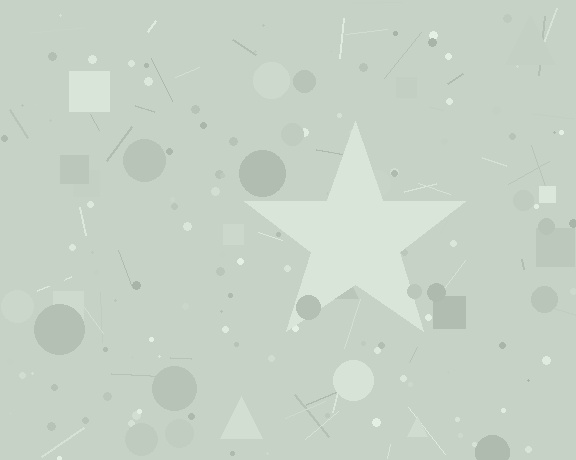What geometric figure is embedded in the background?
A star is embedded in the background.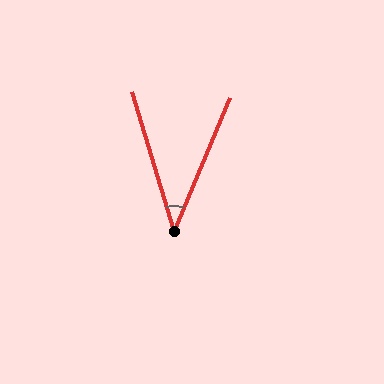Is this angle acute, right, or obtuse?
It is acute.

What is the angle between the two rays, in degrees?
Approximately 39 degrees.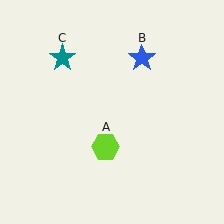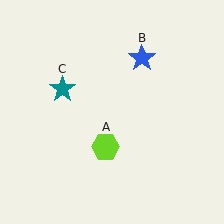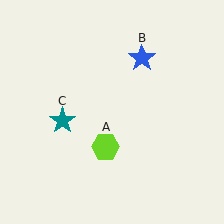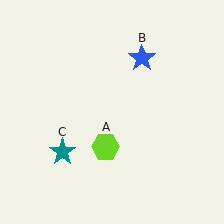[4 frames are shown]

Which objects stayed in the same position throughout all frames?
Lime hexagon (object A) and blue star (object B) remained stationary.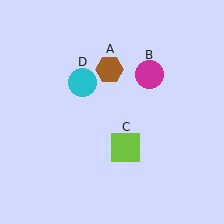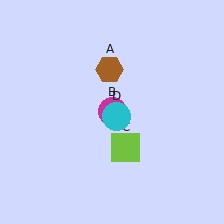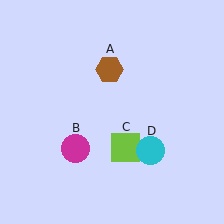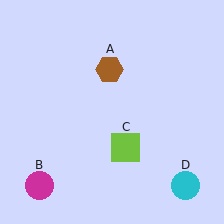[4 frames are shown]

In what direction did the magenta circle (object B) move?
The magenta circle (object B) moved down and to the left.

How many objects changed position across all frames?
2 objects changed position: magenta circle (object B), cyan circle (object D).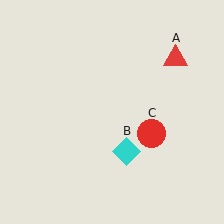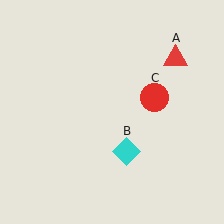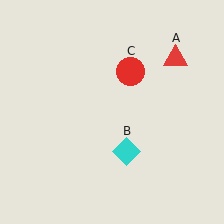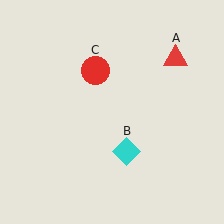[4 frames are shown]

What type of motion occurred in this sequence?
The red circle (object C) rotated counterclockwise around the center of the scene.